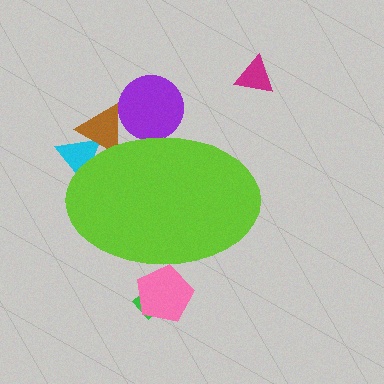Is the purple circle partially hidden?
Yes, the purple circle is partially hidden behind the lime ellipse.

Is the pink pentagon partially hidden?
Yes, the pink pentagon is partially hidden behind the lime ellipse.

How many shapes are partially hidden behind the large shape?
5 shapes are partially hidden.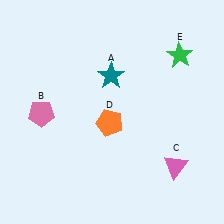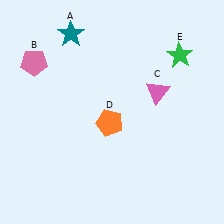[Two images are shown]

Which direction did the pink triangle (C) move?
The pink triangle (C) moved up.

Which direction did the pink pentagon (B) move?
The pink pentagon (B) moved up.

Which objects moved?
The objects that moved are: the teal star (A), the pink pentagon (B), the pink triangle (C).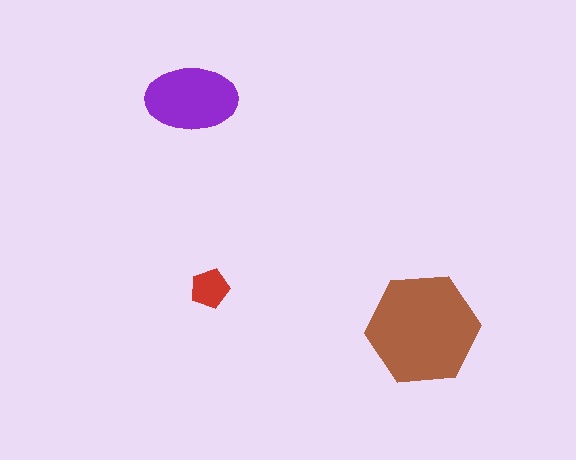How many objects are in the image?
There are 3 objects in the image.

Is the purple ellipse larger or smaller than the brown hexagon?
Smaller.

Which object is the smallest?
The red pentagon.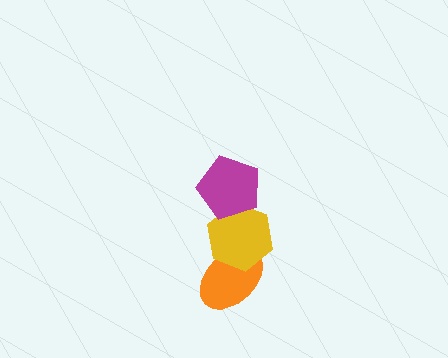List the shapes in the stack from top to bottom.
From top to bottom: the magenta pentagon, the yellow hexagon, the orange ellipse.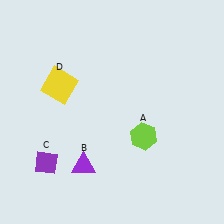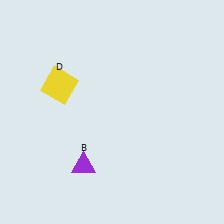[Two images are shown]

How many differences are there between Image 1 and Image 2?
There are 2 differences between the two images.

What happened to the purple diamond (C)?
The purple diamond (C) was removed in Image 2. It was in the bottom-left area of Image 1.